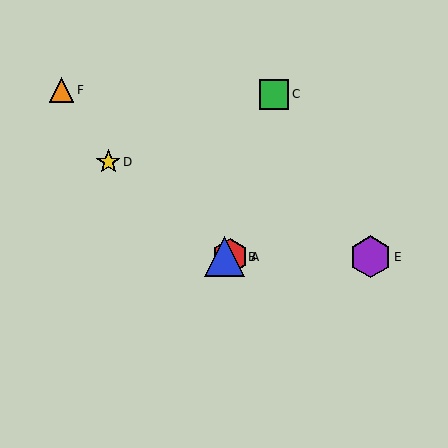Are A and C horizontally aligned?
No, A is at y≈257 and C is at y≈95.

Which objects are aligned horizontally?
Objects A, B, E are aligned horizontally.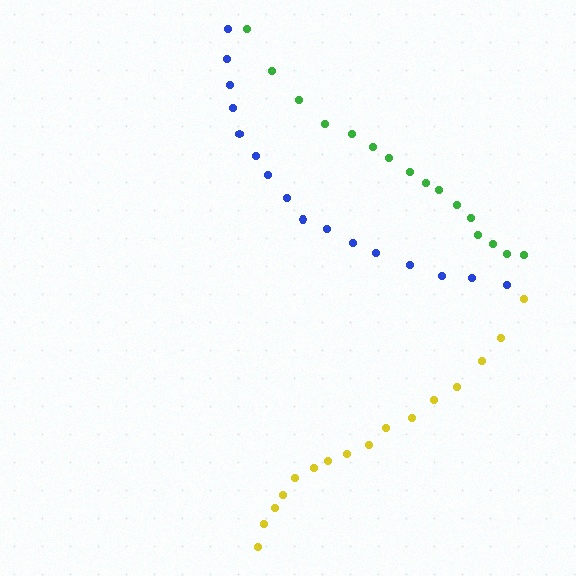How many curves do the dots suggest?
There are 3 distinct paths.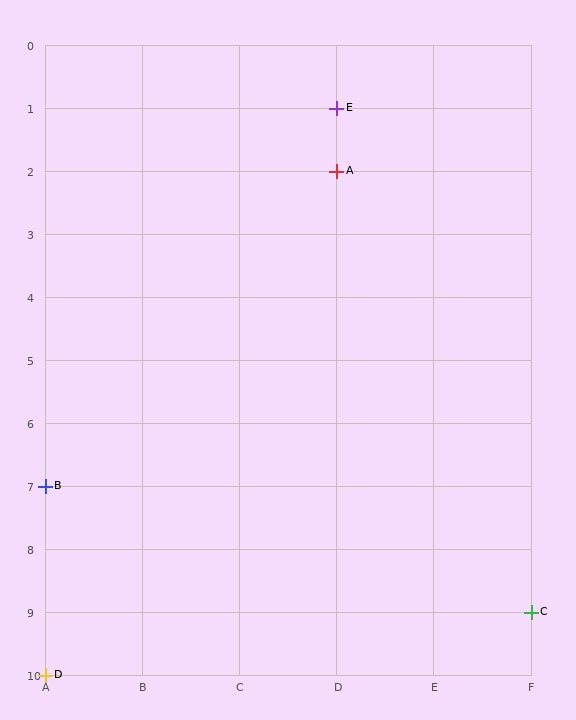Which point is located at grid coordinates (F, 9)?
Point C is at (F, 9).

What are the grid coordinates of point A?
Point A is at grid coordinates (D, 2).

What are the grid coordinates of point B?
Point B is at grid coordinates (A, 7).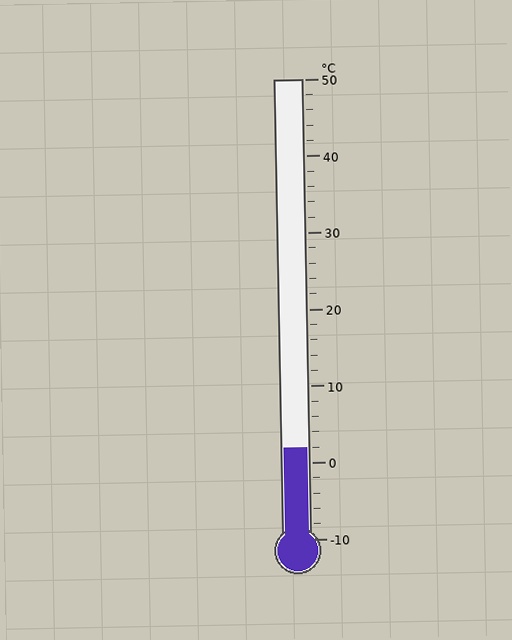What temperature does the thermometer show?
The thermometer shows approximately 2°C.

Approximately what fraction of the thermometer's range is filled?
The thermometer is filled to approximately 20% of its range.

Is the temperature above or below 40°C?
The temperature is below 40°C.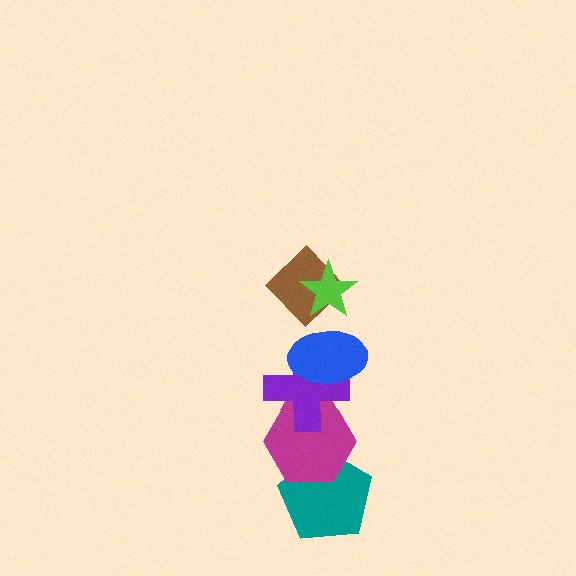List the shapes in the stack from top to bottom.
From top to bottom: the lime star, the brown diamond, the blue ellipse, the purple cross, the magenta hexagon, the teal pentagon.